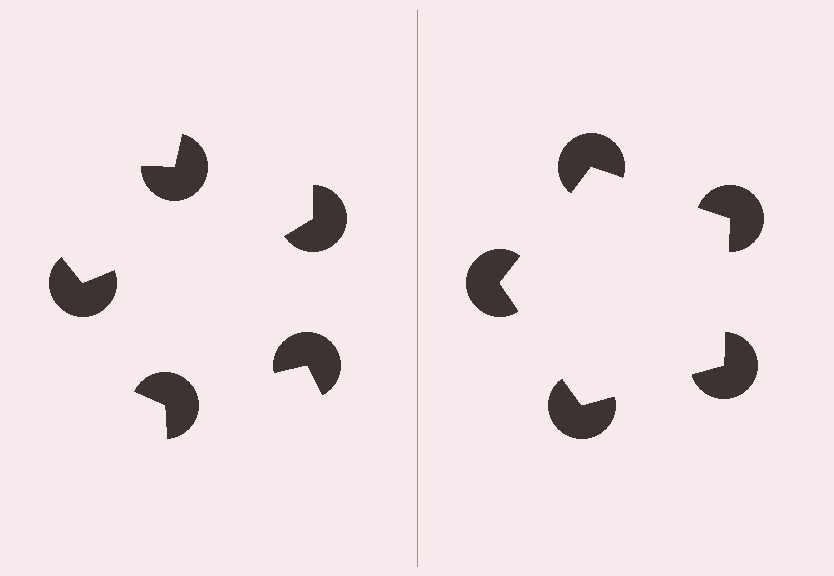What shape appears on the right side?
An illusory pentagon.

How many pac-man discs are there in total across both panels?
10 — 5 on each side.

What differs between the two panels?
The pac-man discs are positioned identically on both sides; only the wedge orientations differ. On the right they align to a pentagon; on the left they are misaligned.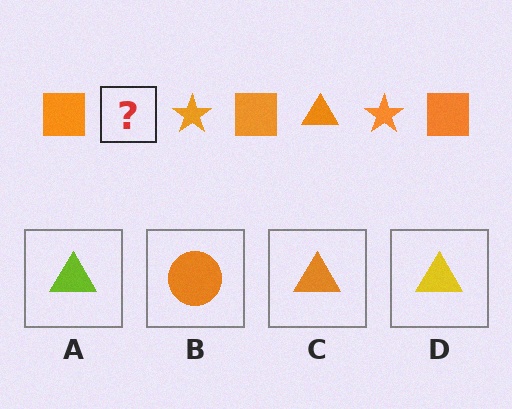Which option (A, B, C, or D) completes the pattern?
C.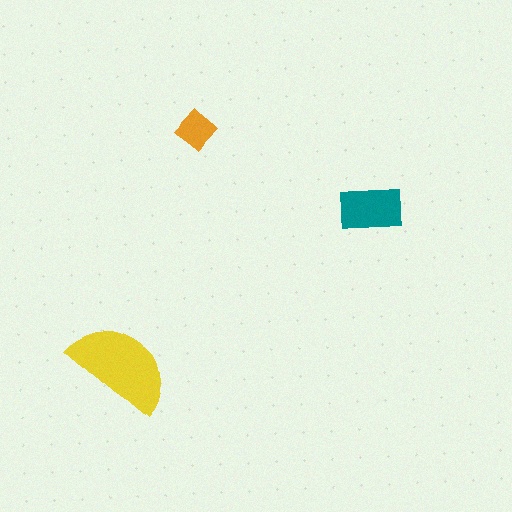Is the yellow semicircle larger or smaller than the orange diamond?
Larger.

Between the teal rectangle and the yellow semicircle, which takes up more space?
The yellow semicircle.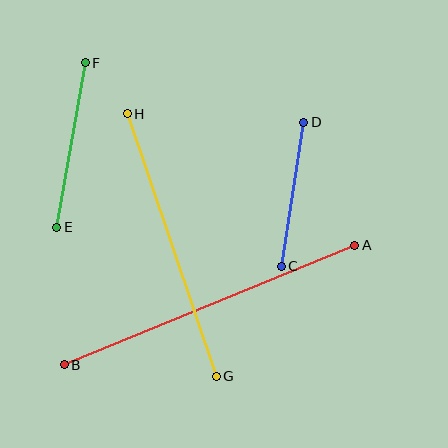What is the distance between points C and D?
The distance is approximately 146 pixels.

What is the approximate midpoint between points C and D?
The midpoint is at approximately (292, 194) pixels.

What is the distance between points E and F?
The distance is approximately 167 pixels.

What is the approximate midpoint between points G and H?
The midpoint is at approximately (172, 245) pixels.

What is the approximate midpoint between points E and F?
The midpoint is at approximately (71, 145) pixels.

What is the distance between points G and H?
The distance is approximately 277 pixels.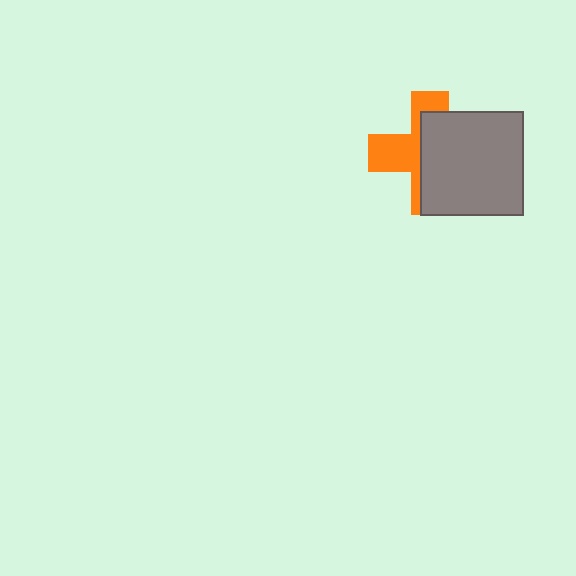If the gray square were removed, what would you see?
You would see the complete orange cross.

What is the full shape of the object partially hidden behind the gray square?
The partially hidden object is an orange cross.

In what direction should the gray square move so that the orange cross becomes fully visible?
The gray square should move right. That is the shortest direction to clear the overlap and leave the orange cross fully visible.